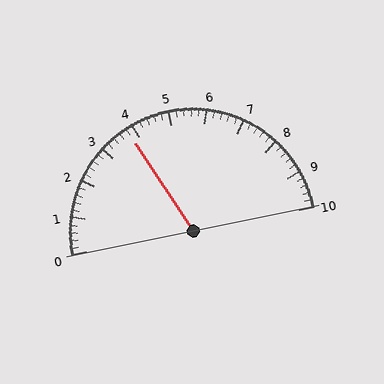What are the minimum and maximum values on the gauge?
The gauge ranges from 0 to 10.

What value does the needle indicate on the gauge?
The needle indicates approximately 3.8.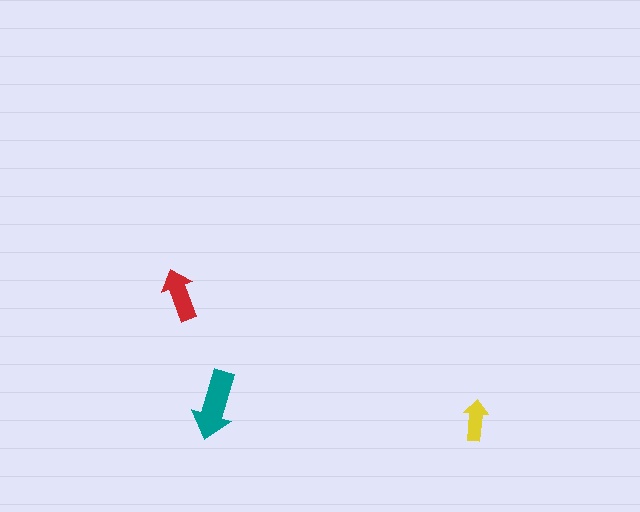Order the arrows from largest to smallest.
the teal one, the red one, the yellow one.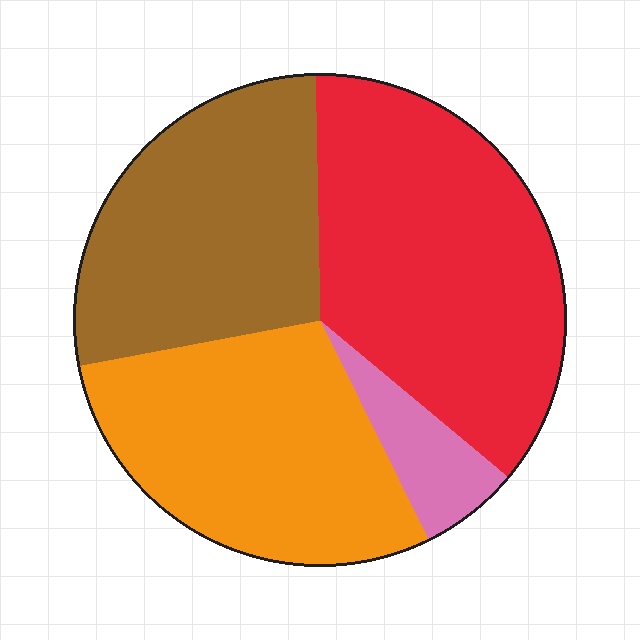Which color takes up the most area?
Red, at roughly 35%.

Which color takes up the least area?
Pink, at roughly 5%.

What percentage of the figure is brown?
Brown covers about 30% of the figure.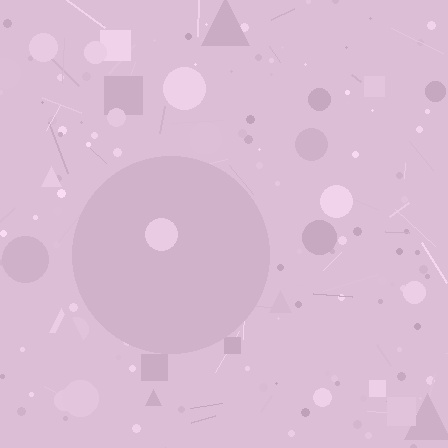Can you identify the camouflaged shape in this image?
The camouflaged shape is a circle.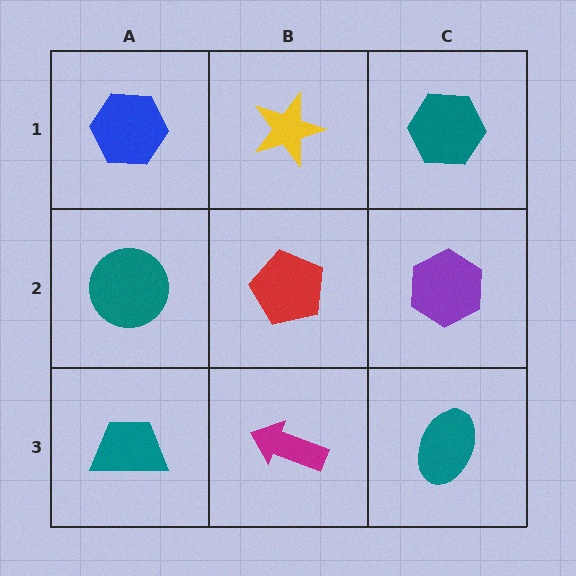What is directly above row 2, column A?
A blue hexagon.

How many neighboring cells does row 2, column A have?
3.